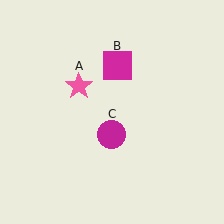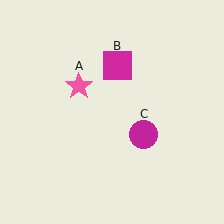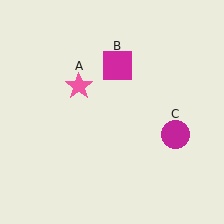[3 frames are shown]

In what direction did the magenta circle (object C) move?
The magenta circle (object C) moved right.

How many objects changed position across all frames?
1 object changed position: magenta circle (object C).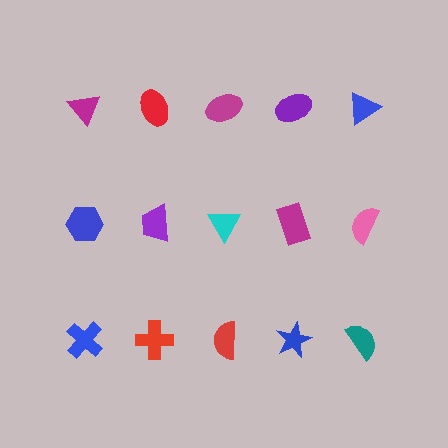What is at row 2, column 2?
A purple trapezoid.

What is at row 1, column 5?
A blue triangle.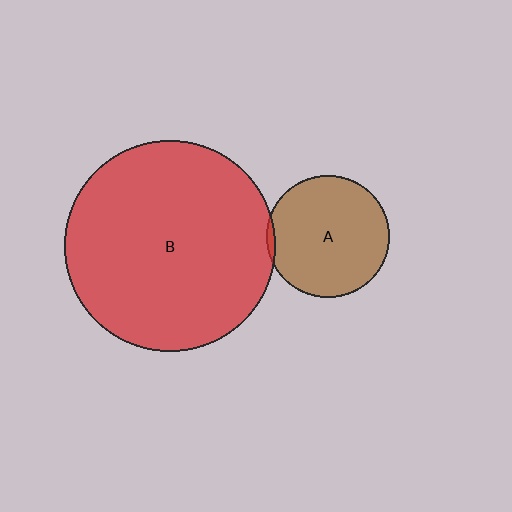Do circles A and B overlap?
Yes.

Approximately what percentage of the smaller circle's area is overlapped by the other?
Approximately 5%.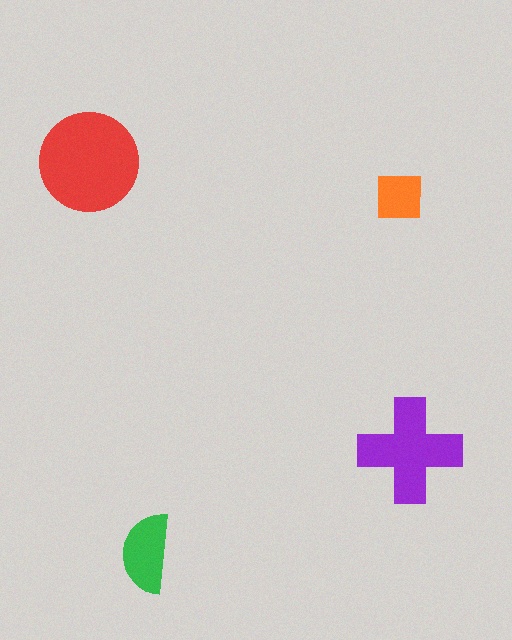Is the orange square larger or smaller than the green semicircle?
Smaller.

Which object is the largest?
The red circle.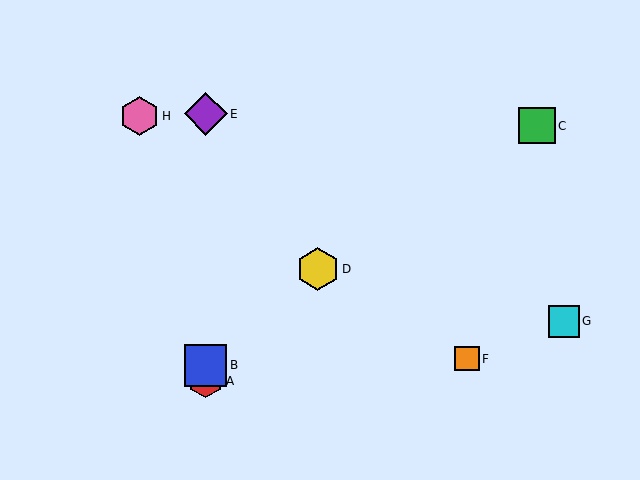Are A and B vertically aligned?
Yes, both are at x≈206.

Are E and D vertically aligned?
No, E is at x≈206 and D is at x≈318.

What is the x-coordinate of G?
Object G is at x≈564.